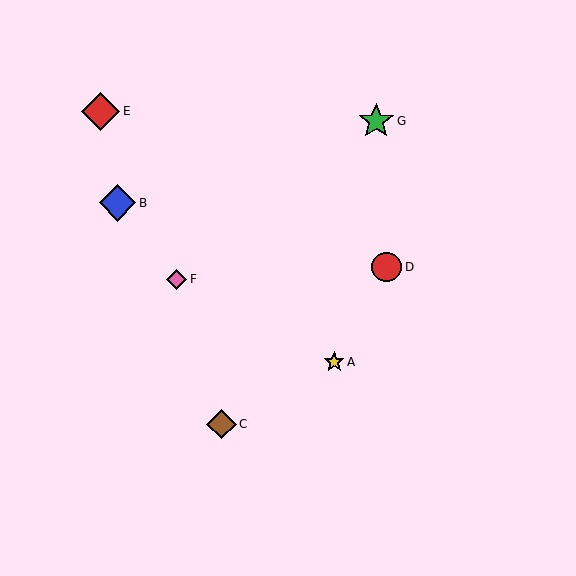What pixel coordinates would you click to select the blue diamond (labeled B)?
Click at (118, 203) to select the blue diamond B.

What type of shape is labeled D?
Shape D is a red circle.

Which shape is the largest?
The red diamond (labeled E) is the largest.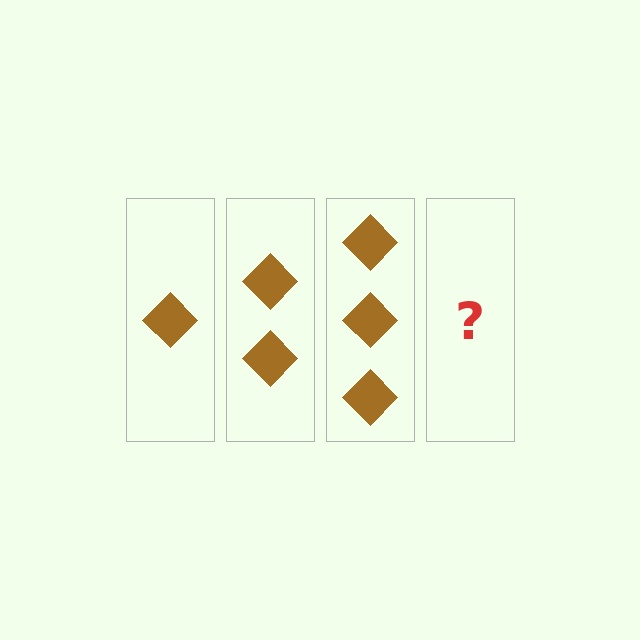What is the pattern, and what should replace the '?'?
The pattern is that each step adds one more diamond. The '?' should be 4 diamonds.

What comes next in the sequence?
The next element should be 4 diamonds.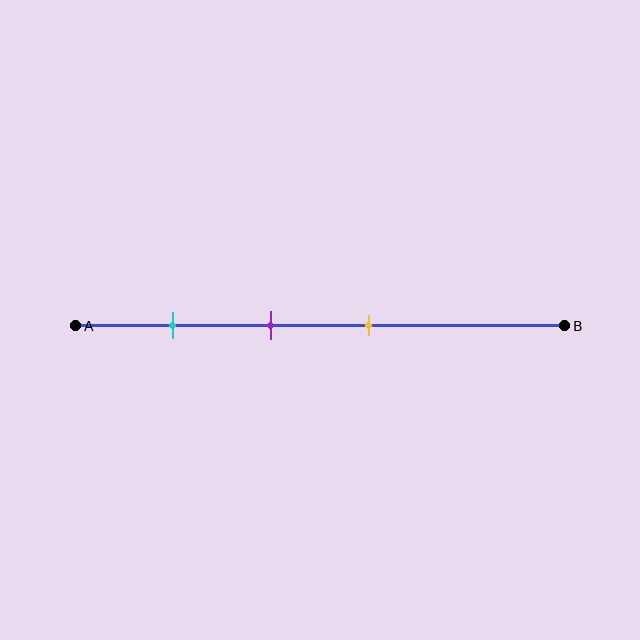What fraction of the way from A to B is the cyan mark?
The cyan mark is approximately 20% (0.2) of the way from A to B.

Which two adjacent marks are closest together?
The purple and yellow marks are the closest adjacent pair.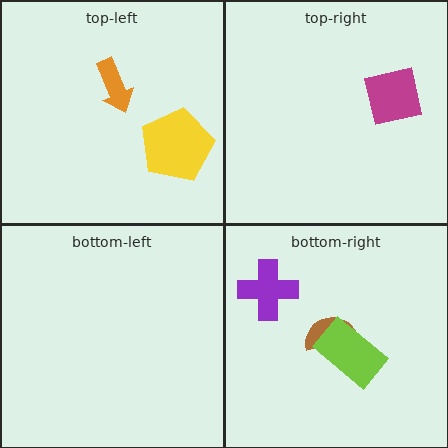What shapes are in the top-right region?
The magenta square.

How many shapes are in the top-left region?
2.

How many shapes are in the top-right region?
1.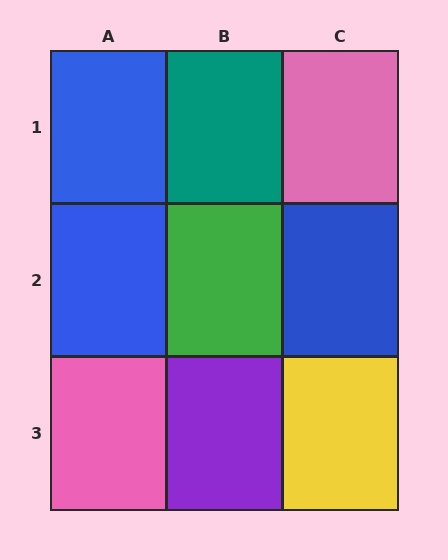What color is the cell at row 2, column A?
Blue.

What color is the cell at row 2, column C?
Blue.